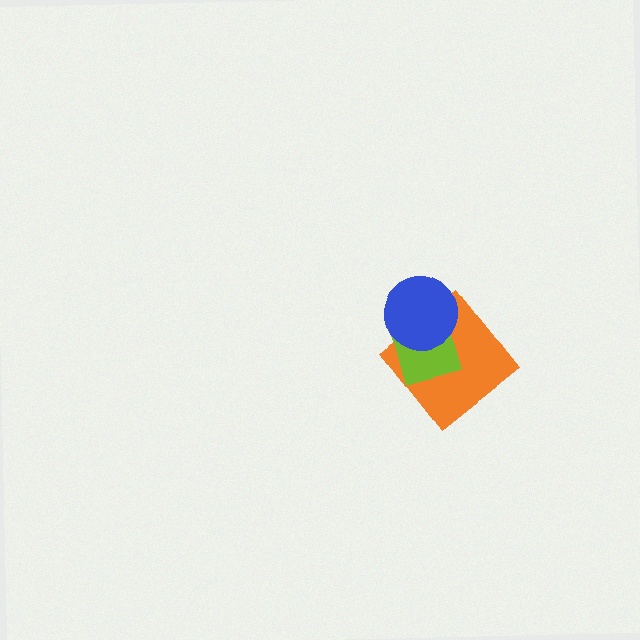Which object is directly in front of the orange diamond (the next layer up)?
The lime square is directly in front of the orange diamond.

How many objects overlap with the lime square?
2 objects overlap with the lime square.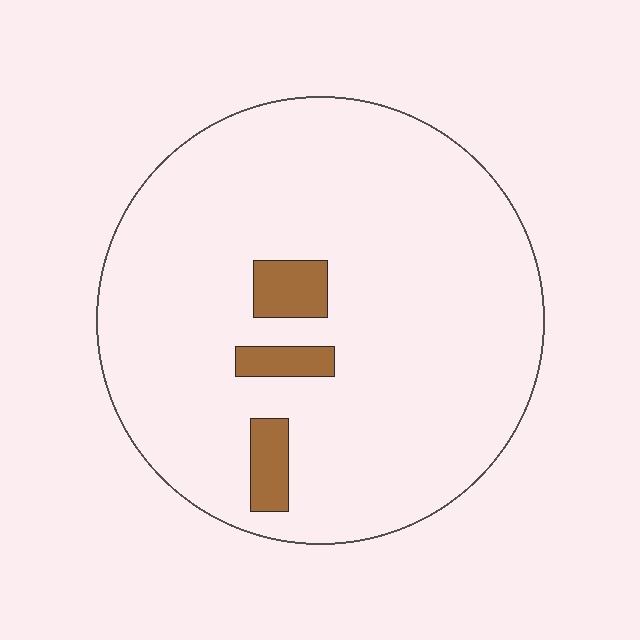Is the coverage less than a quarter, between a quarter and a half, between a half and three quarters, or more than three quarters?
Less than a quarter.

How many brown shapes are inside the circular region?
3.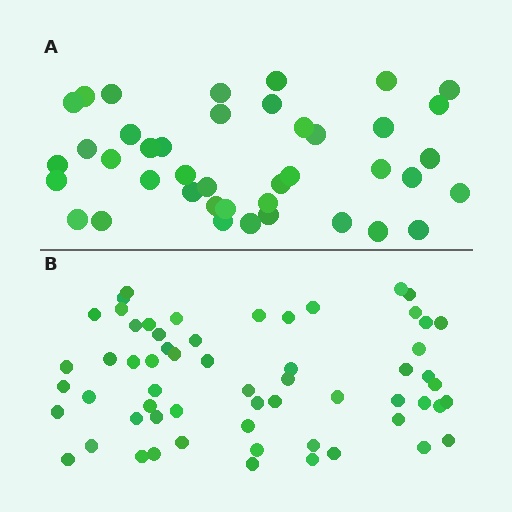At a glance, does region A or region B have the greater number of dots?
Region B (the bottom region) has more dots.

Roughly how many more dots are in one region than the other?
Region B has approximately 20 more dots than region A.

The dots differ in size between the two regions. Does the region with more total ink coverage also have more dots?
No. Region A has more total ink coverage because its dots are larger, but region B actually contains more individual dots. Total area can be misleading — the number of items is what matters here.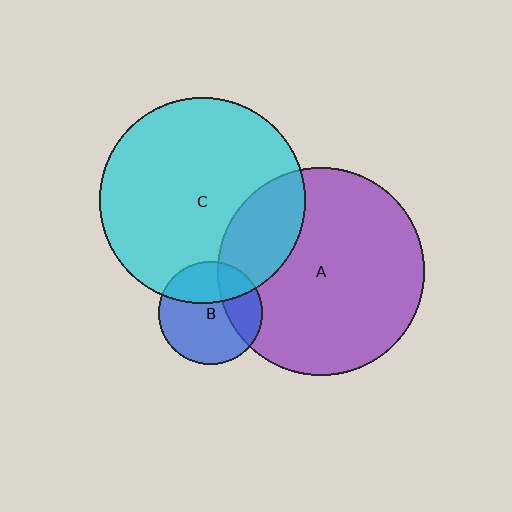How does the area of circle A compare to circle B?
Approximately 4.0 times.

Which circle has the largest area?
Circle A (purple).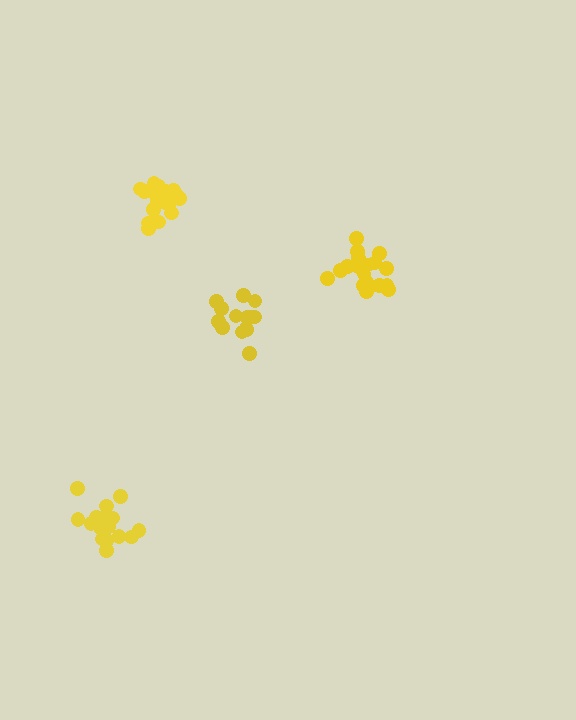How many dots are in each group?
Group 1: 14 dots, Group 2: 19 dots, Group 3: 17 dots, Group 4: 19 dots (69 total).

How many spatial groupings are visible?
There are 4 spatial groupings.